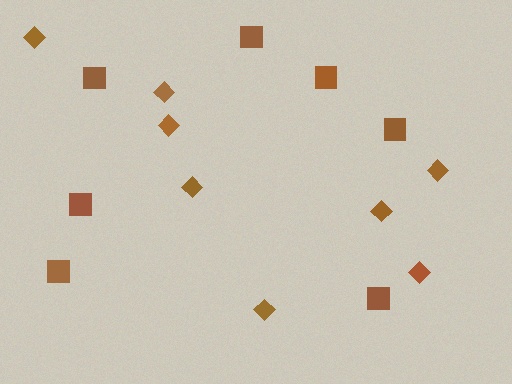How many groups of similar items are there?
There are 2 groups: one group of diamonds (8) and one group of squares (7).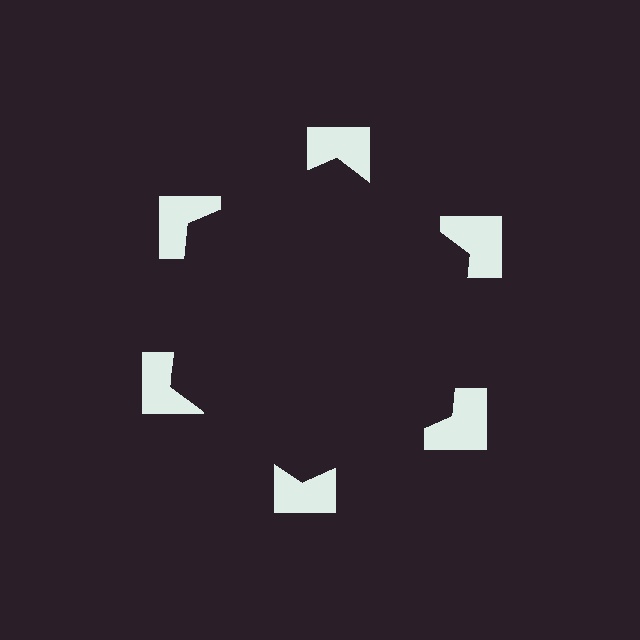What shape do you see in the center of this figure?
An illusory hexagon — its edges are inferred from the aligned wedge cuts in the notched squares, not physically drawn.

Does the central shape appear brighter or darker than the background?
It typically appears slightly darker than the background, even though no actual brightness change is drawn.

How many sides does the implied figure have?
6 sides.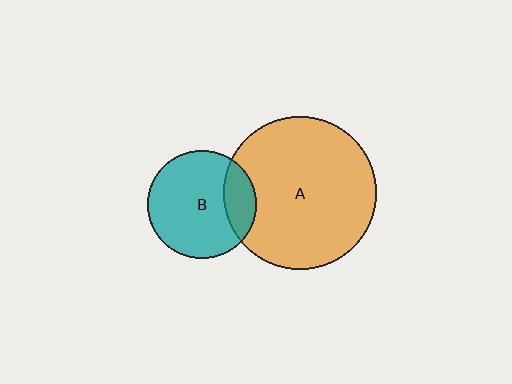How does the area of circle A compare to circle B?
Approximately 2.0 times.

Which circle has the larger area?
Circle A (orange).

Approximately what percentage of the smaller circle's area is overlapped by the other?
Approximately 20%.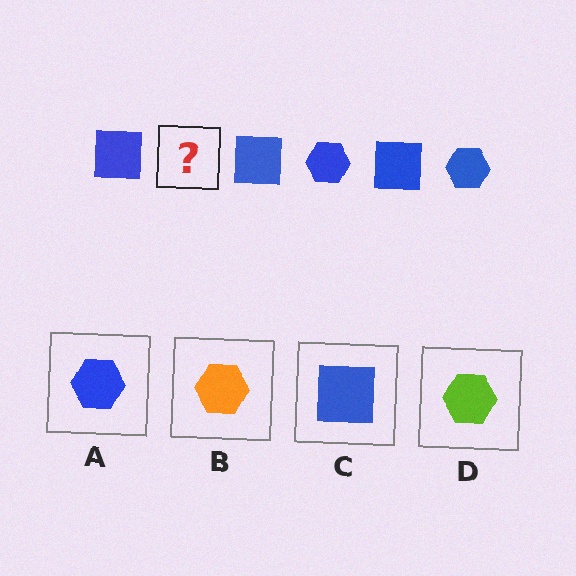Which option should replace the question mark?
Option A.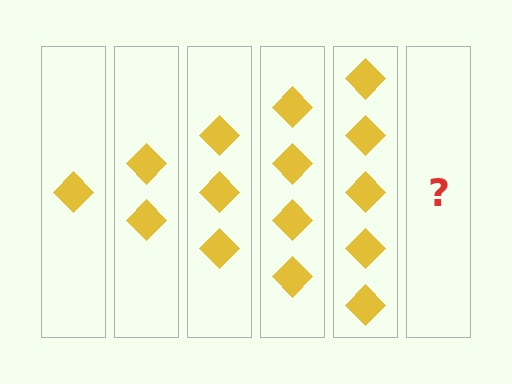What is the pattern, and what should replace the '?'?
The pattern is that each step adds one more diamond. The '?' should be 6 diamonds.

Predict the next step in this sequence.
The next step is 6 diamonds.